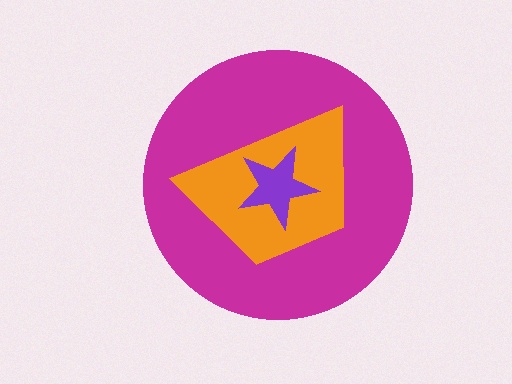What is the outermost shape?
The magenta circle.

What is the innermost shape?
The purple star.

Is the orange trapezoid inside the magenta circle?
Yes.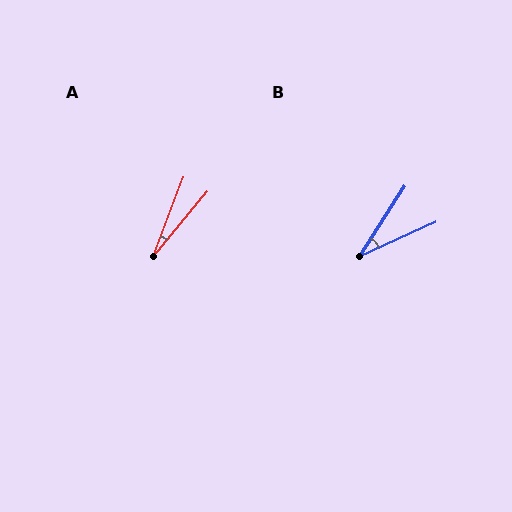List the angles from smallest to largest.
A (19°), B (33°).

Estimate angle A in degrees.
Approximately 19 degrees.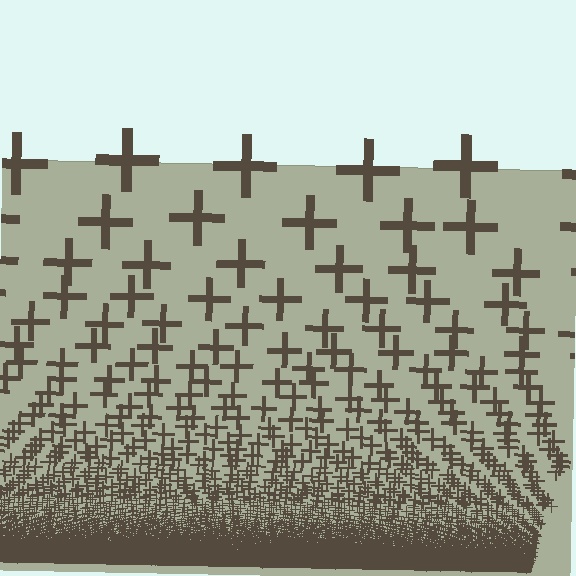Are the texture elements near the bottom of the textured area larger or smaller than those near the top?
Smaller. The gradient is inverted — elements near the bottom are smaller and denser.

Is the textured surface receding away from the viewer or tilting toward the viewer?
The surface appears to tilt toward the viewer. Texture elements get larger and sparser toward the top.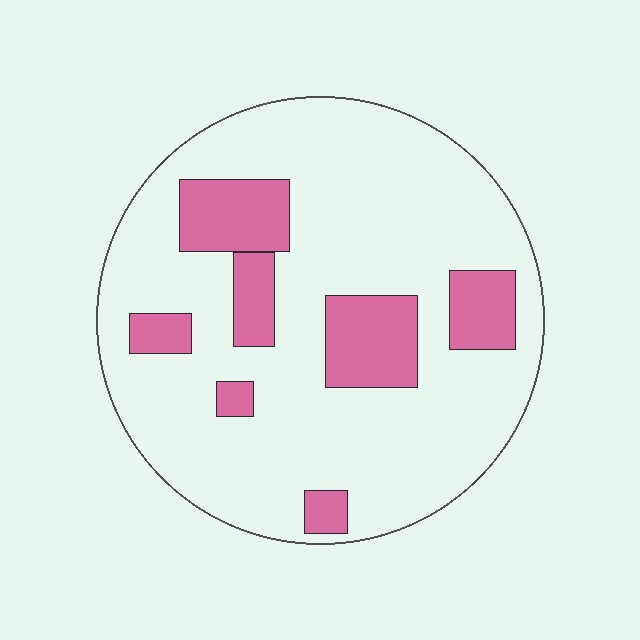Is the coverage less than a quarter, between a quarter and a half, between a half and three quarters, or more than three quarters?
Less than a quarter.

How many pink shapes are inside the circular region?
7.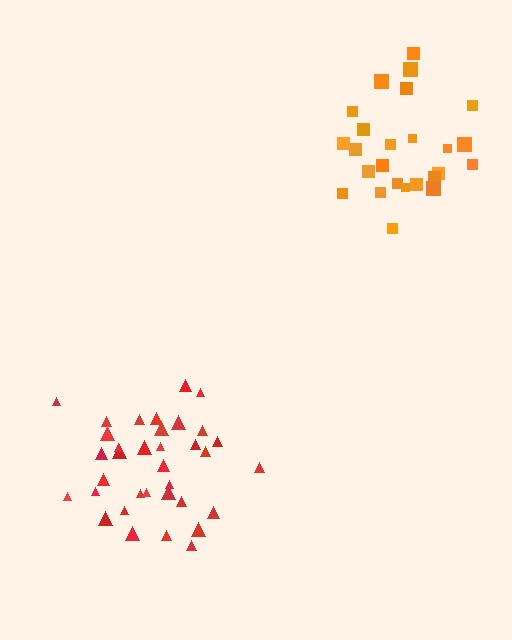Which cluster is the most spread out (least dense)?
Orange.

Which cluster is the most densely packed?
Red.